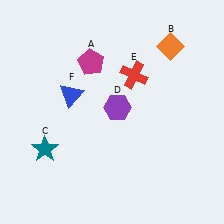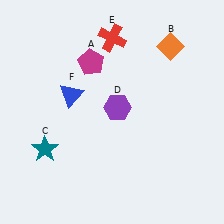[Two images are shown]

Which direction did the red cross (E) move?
The red cross (E) moved up.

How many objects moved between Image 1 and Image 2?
1 object moved between the two images.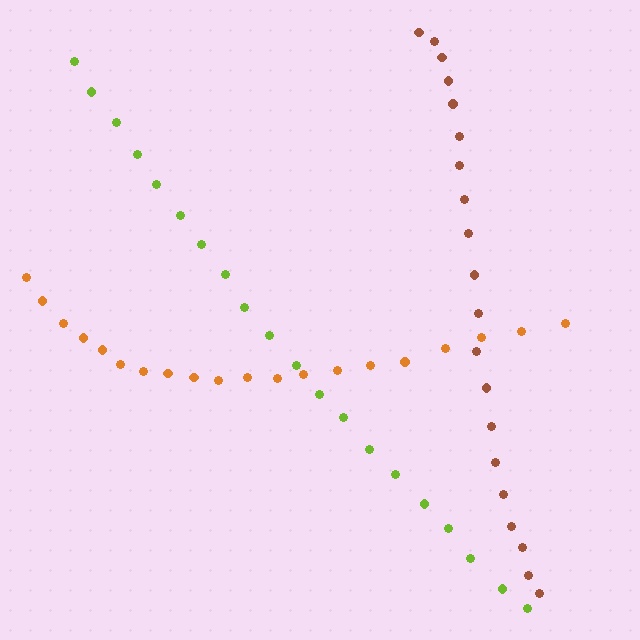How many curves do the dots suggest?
There are 3 distinct paths.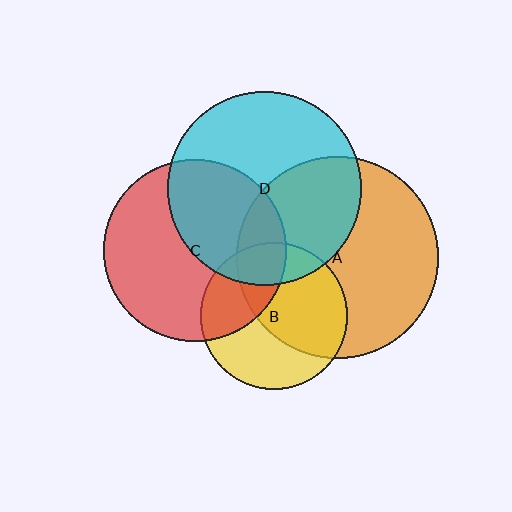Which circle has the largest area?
Circle A (orange).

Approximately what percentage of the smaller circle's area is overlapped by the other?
Approximately 20%.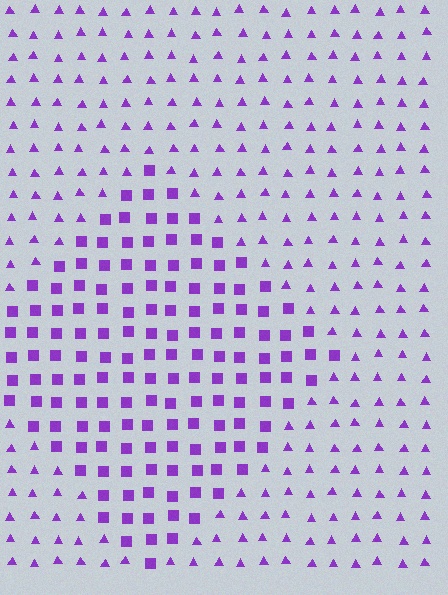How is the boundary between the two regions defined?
The boundary is defined by a change in element shape: squares inside vs. triangles outside. All elements share the same color and spacing.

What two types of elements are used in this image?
The image uses squares inside the diamond region and triangles outside it.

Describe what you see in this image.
The image is filled with small purple elements arranged in a uniform grid. A diamond-shaped region contains squares, while the surrounding area contains triangles. The boundary is defined purely by the change in element shape.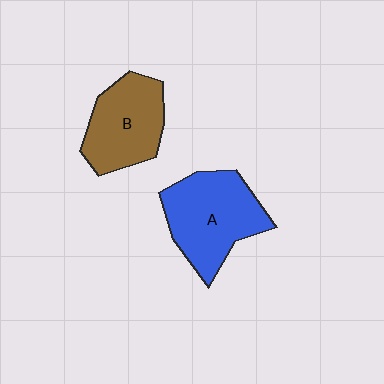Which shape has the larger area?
Shape A (blue).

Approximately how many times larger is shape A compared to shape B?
Approximately 1.2 times.